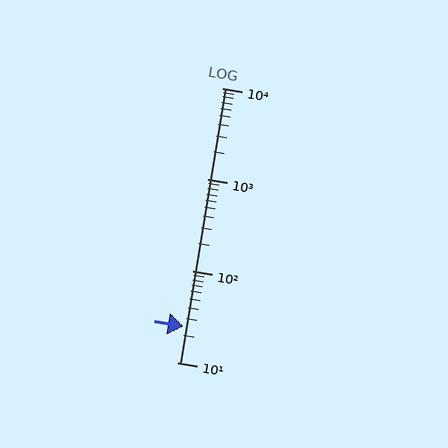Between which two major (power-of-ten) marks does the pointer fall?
The pointer is between 10 and 100.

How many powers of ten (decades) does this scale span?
The scale spans 3 decades, from 10 to 10000.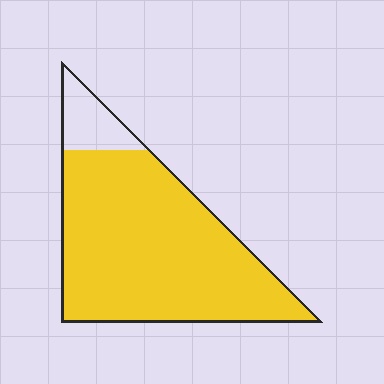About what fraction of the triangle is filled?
About seven eighths (7/8).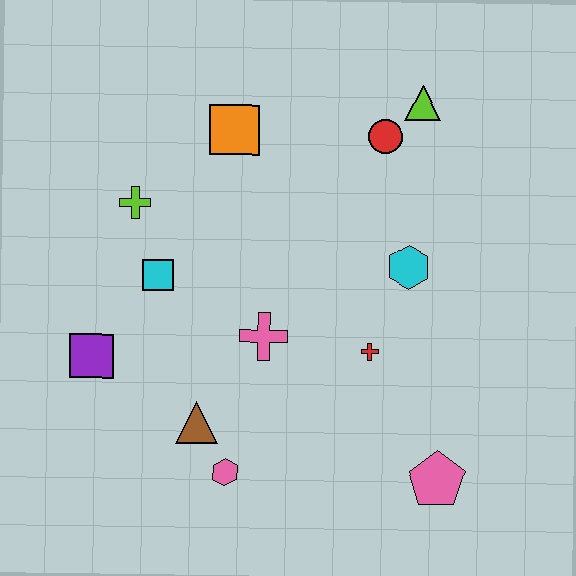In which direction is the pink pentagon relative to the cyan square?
The pink pentagon is to the right of the cyan square.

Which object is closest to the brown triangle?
The pink hexagon is closest to the brown triangle.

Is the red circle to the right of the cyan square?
Yes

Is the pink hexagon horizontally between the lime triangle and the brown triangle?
Yes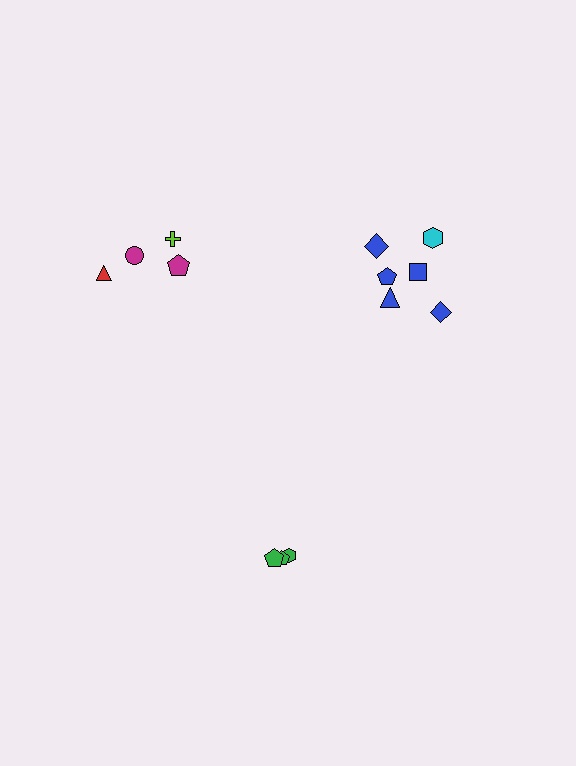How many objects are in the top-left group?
There are 4 objects.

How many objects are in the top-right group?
There are 6 objects.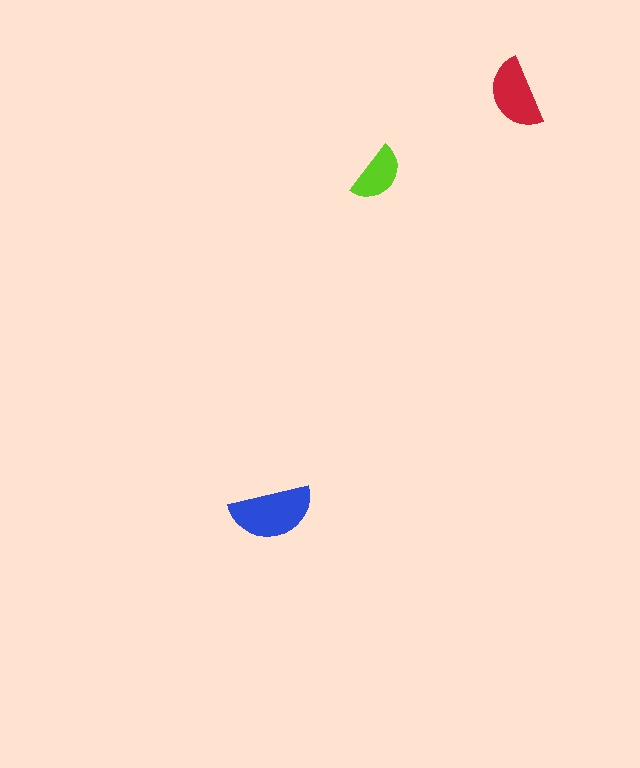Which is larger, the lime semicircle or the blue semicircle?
The blue one.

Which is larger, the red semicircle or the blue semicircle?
The blue one.